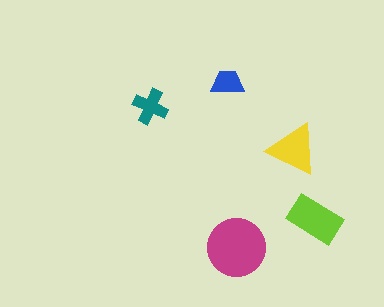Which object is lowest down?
The magenta circle is bottommost.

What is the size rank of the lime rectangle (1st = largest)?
2nd.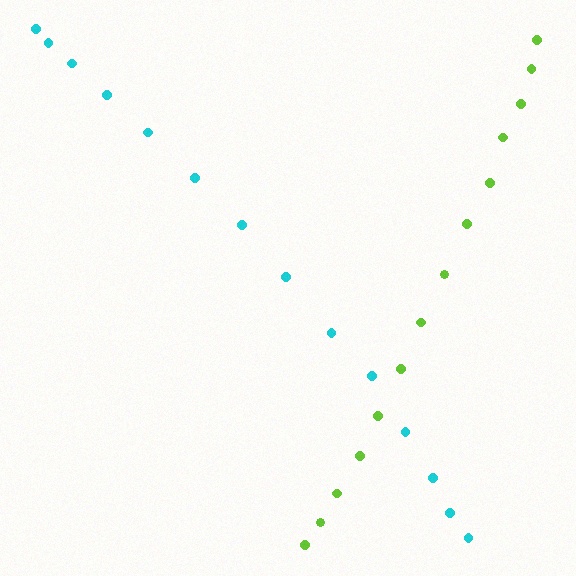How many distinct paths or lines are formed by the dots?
There are 2 distinct paths.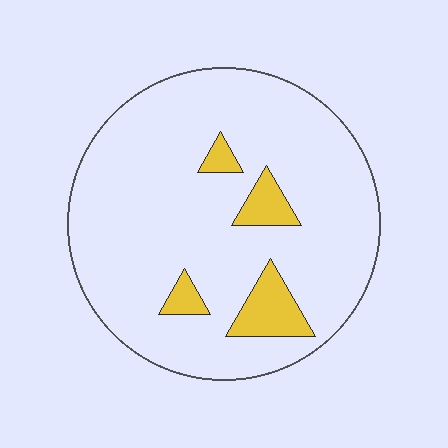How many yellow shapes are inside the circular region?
4.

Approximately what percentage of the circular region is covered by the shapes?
Approximately 10%.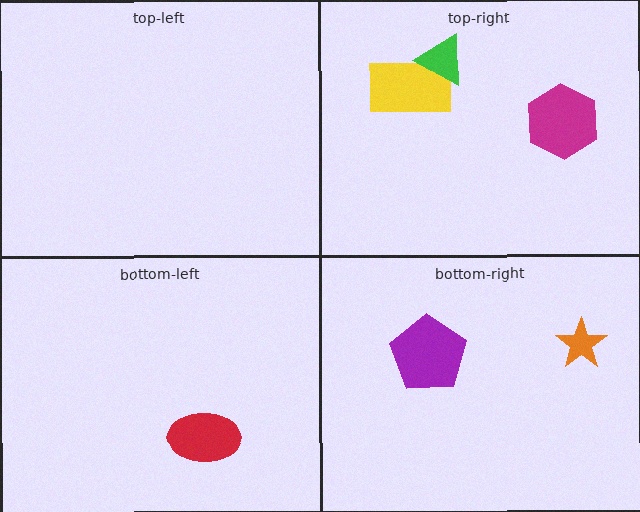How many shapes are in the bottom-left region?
1.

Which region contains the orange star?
The bottom-right region.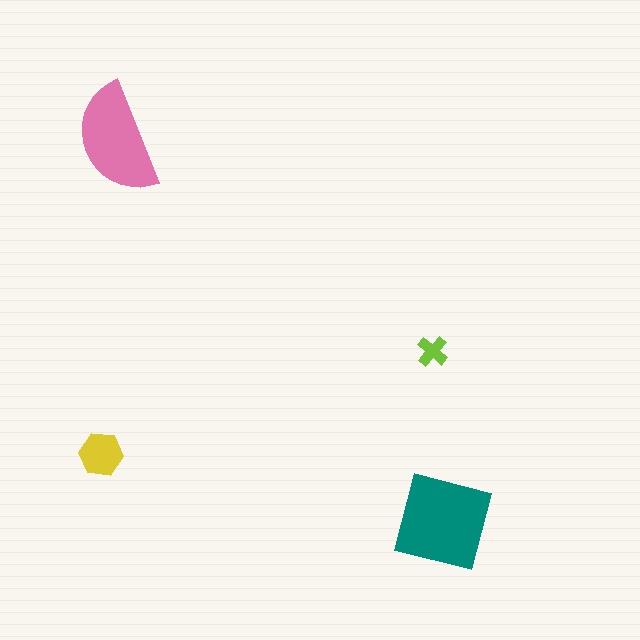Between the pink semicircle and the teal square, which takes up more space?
The teal square.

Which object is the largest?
The teal square.